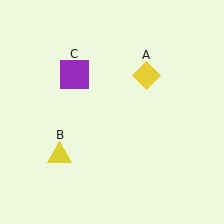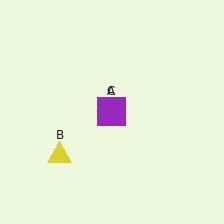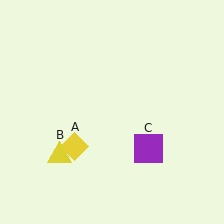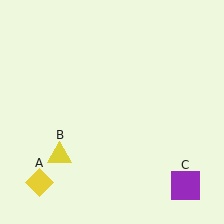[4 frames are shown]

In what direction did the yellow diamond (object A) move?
The yellow diamond (object A) moved down and to the left.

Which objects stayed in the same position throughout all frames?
Yellow triangle (object B) remained stationary.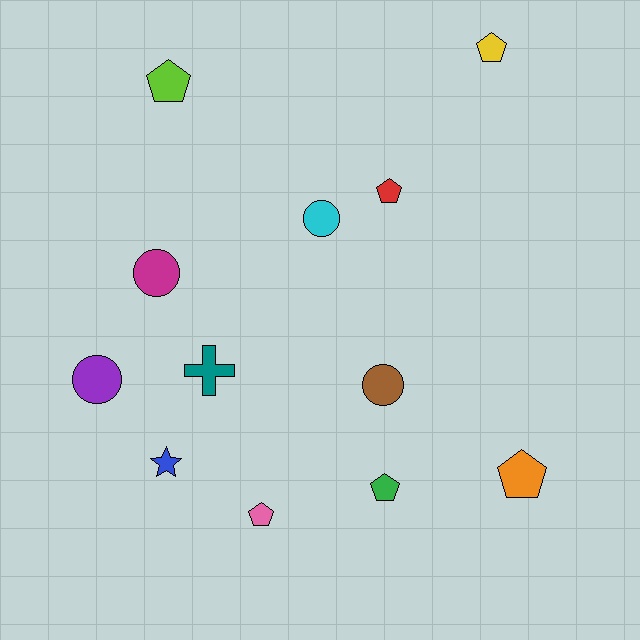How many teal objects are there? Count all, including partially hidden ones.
There is 1 teal object.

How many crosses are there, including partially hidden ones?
There is 1 cross.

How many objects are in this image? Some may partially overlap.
There are 12 objects.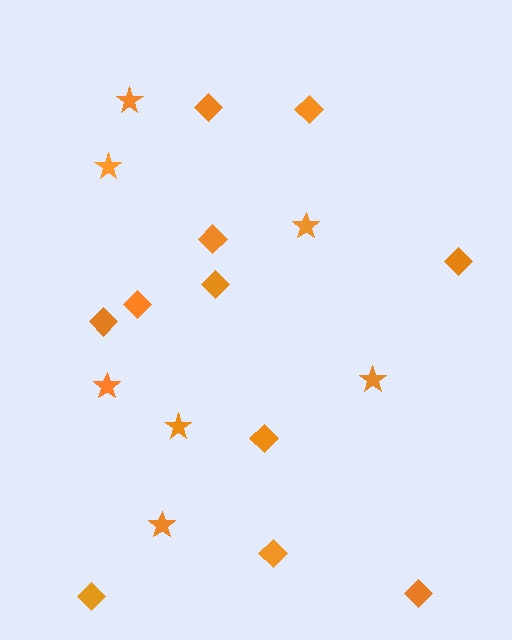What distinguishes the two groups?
There are 2 groups: one group of stars (7) and one group of diamonds (11).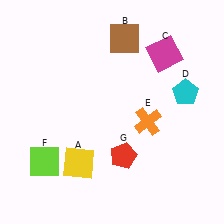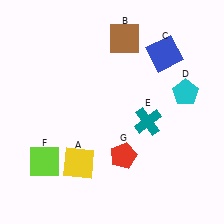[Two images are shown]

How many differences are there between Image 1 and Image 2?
There are 2 differences between the two images.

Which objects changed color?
C changed from magenta to blue. E changed from orange to teal.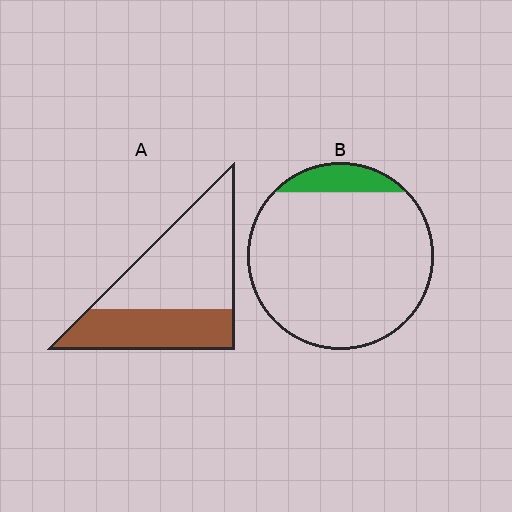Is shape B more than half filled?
No.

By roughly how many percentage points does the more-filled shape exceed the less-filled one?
By roughly 30 percentage points (A over B).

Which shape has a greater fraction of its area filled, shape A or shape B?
Shape A.